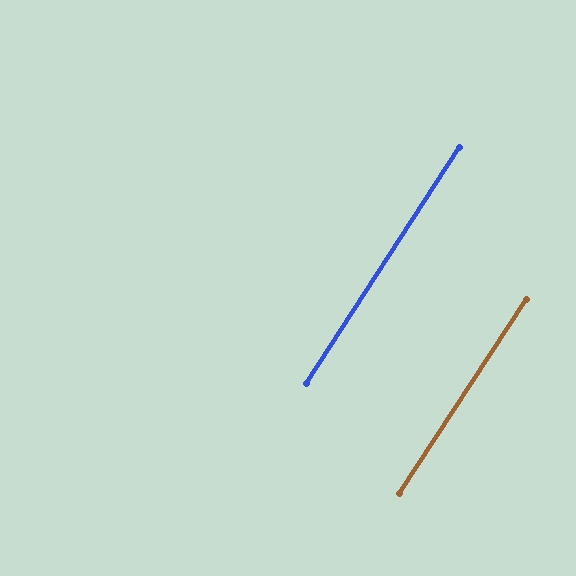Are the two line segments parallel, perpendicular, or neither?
Parallel — their directions differ by only 0.4°.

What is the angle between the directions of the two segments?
Approximately 0 degrees.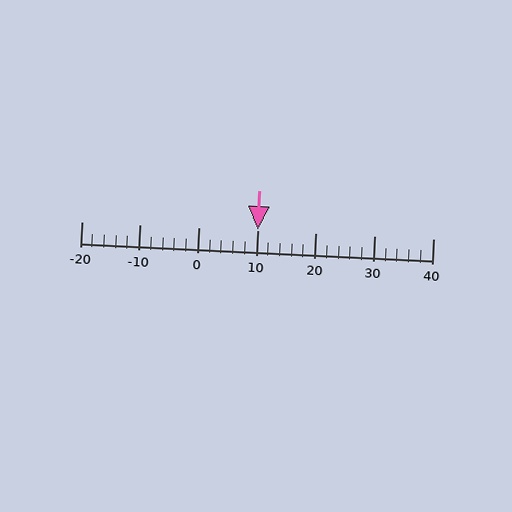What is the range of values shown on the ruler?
The ruler shows values from -20 to 40.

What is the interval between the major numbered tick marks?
The major tick marks are spaced 10 units apart.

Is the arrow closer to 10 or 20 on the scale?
The arrow is closer to 10.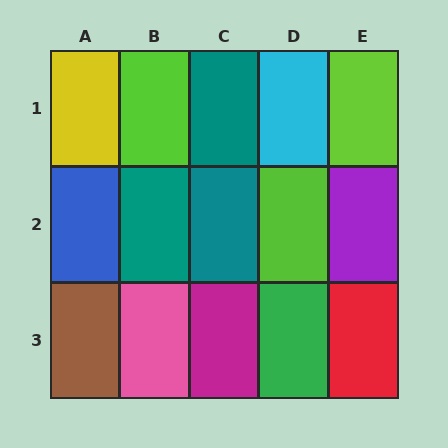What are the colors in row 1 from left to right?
Yellow, lime, teal, cyan, lime.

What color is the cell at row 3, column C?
Magenta.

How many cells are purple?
1 cell is purple.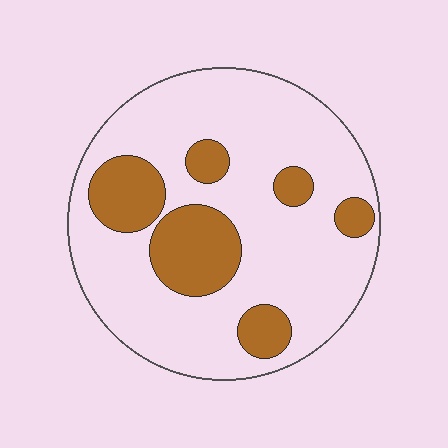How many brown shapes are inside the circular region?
6.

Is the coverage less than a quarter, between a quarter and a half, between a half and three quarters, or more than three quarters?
Less than a quarter.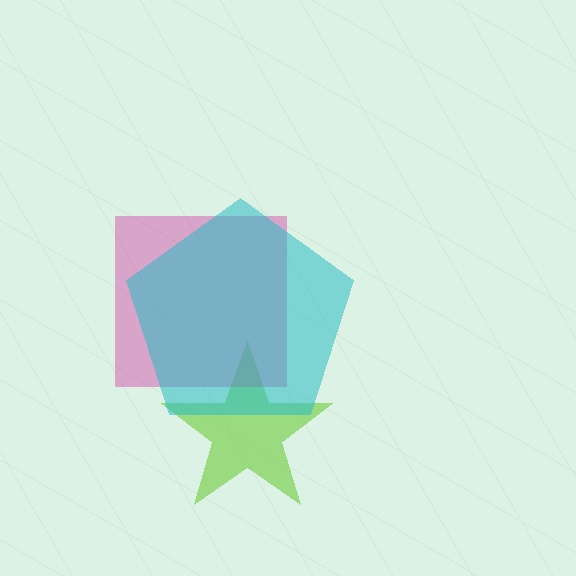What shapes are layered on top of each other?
The layered shapes are: a lime star, a magenta square, a cyan pentagon.